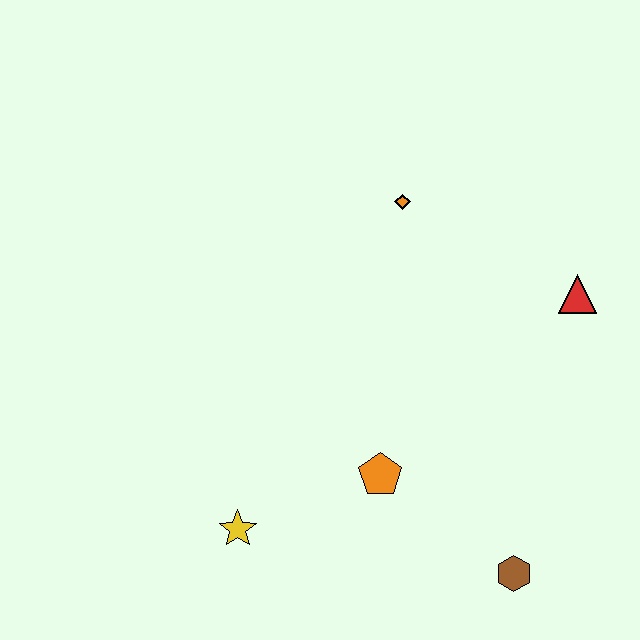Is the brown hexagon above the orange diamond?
No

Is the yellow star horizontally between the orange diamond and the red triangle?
No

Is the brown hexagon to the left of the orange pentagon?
No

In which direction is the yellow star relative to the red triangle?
The yellow star is to the left of the red triangle.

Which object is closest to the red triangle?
The orange diamond is closest to the red triangle.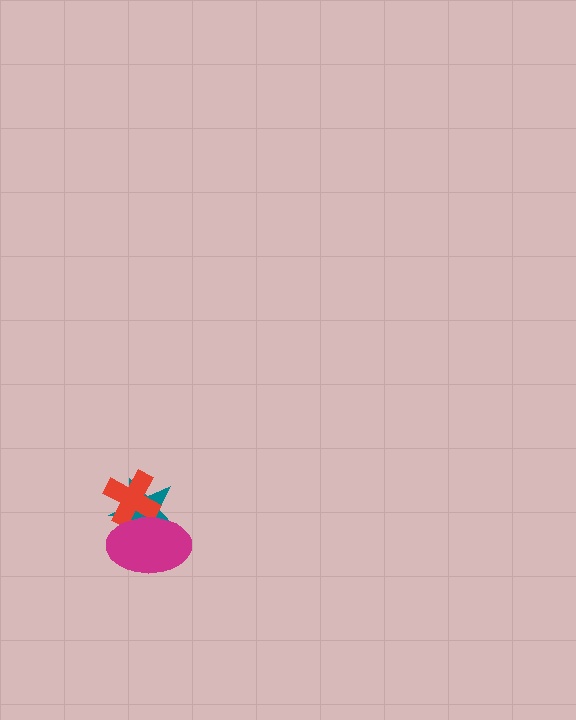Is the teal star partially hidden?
Yes, it is partially covered by another shape.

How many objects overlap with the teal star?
2 objects overlap with the teal star.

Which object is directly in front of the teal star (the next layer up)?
The red cross is directly in front of the teal star.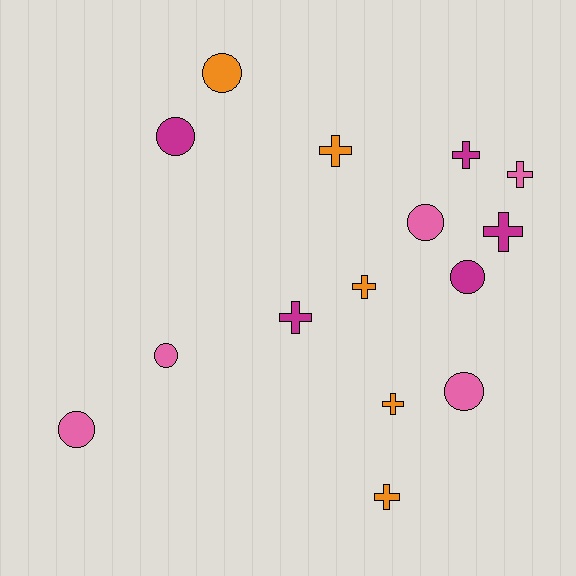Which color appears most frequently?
Pink, with 5 objects.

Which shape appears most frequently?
Cross, with 8 objects.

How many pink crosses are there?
There is 1 pink cross.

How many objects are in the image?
There are 15 objects.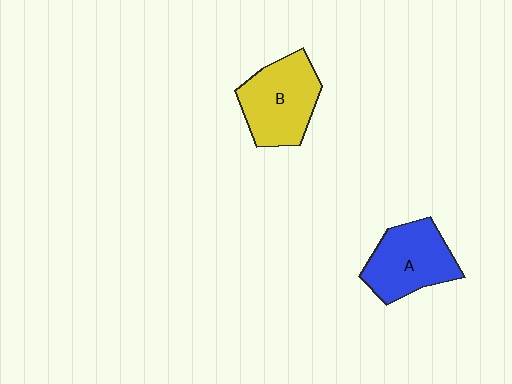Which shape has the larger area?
Shape B (yellow).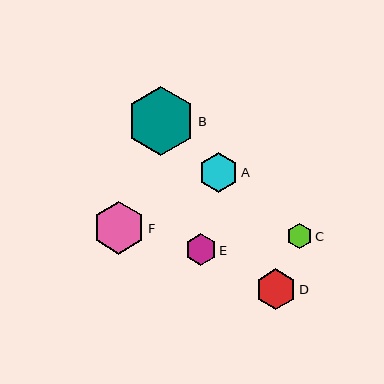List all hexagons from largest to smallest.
From largest to smallest: B, F, D, A, E, C.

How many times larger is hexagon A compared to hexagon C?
Hexagon A is approximately 1.6 times the size of hexagon C.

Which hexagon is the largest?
Hexagon B is the largest with a size of approximately 69 pixels.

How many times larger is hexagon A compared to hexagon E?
Hexagon A is approximately 1.3 times the size of hexagon E.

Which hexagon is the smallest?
Hexagon C is the smallest with a size of approximately 25 pixels.